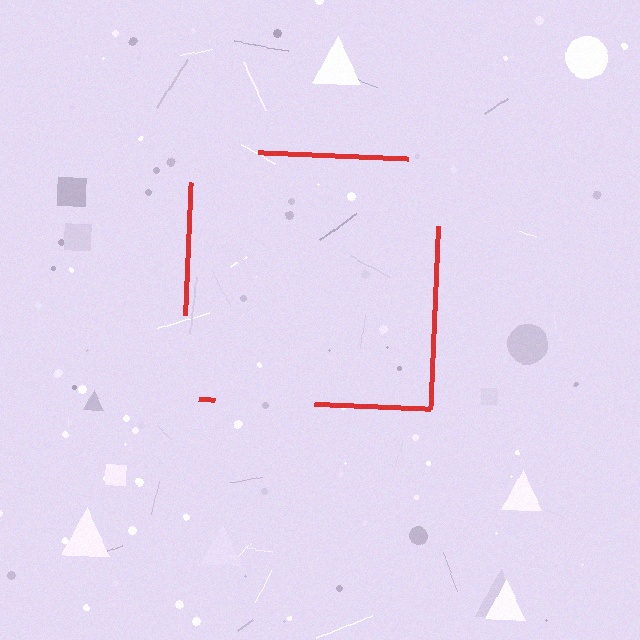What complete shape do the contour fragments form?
The contour fragments form a square.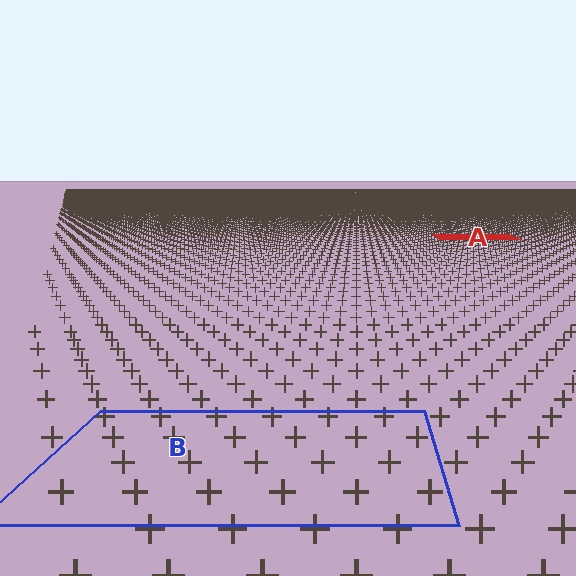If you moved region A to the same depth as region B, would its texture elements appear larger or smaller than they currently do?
They would appear larger. At a closer depth, the same texture elements are projected at a bigger on-screen size.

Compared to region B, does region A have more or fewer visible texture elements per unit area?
Region A has more texture elements per unit area — they are packed more densely because it is farther away.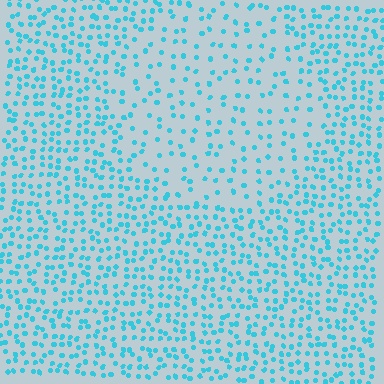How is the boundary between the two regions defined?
The boundary is defined by a change in element density (approximately 2.0x ratio). All elements are the same color, size, and shape.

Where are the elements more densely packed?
The elements are more densely packed outside the circle boundary.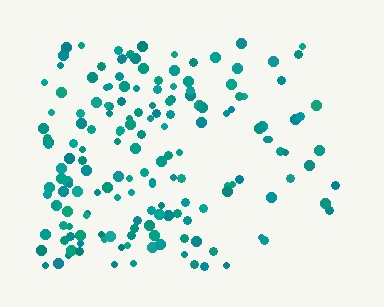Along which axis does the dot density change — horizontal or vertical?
Horizontal.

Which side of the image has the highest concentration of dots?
The left.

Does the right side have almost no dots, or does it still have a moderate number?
Still a moderate number, just noticeably fewer than the left.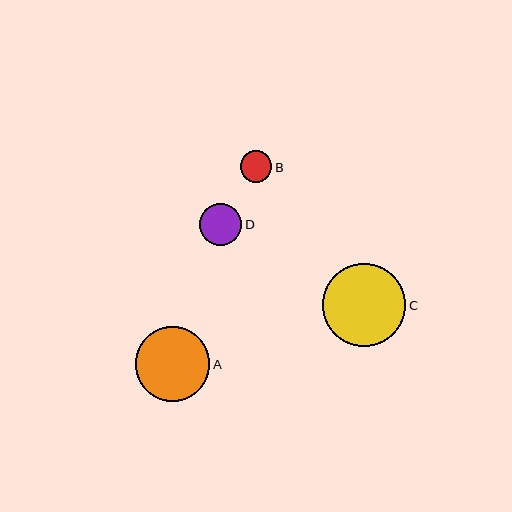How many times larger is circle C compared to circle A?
Circle C is approximately 1.1 times the size of circle A.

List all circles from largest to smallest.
From largest to smallest: C, A, D, B.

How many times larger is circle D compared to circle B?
Circle D is approximately 1.3 times the size of circle B.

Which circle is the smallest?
Circle B is the smallest with a size of approximately 31 pixels.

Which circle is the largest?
Circle C is the largest with a size of approximately 83 pixels.